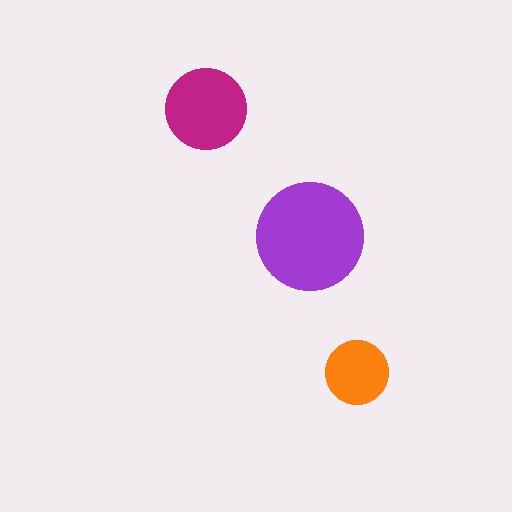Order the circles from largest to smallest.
the purple one, the magenta one, the orange one.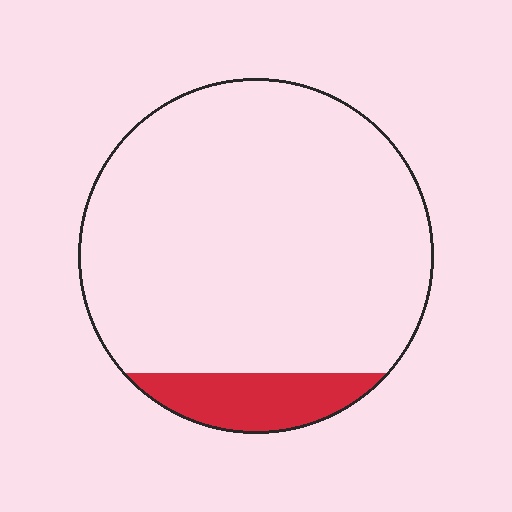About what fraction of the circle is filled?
About one eighth (1/8).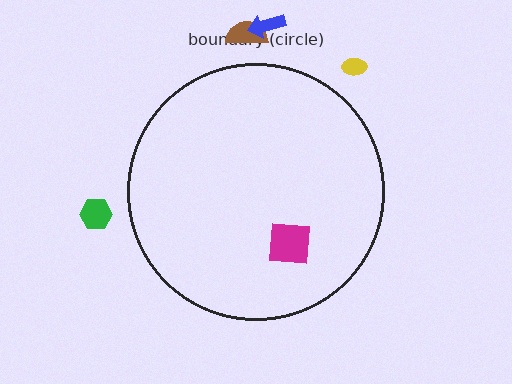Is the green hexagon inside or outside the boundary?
Outside.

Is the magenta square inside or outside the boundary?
Inside.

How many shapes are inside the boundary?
1 inside, 4 outside.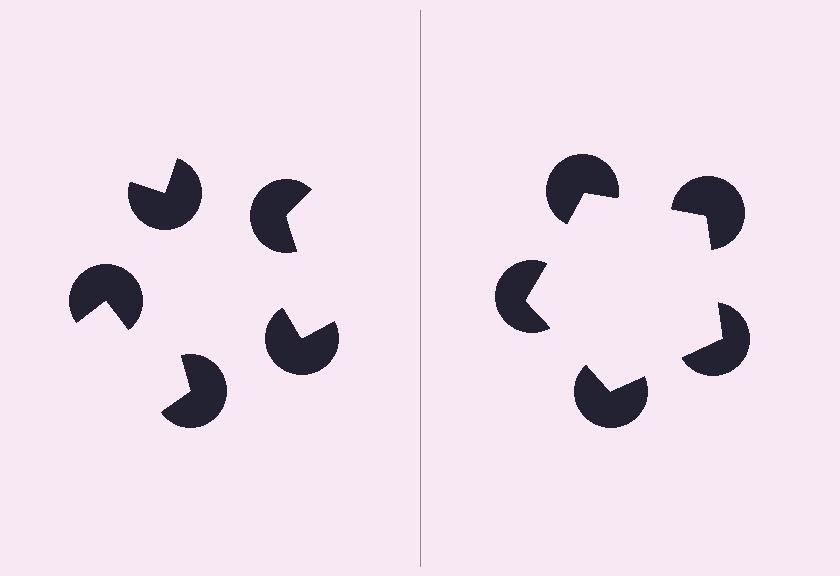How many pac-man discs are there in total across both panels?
10 — 5 on each side.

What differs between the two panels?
The pac-man discs are positioned identically on both sides; only the wedge orientations differ. On the right they align to a pentagon; on the left they are misaligned.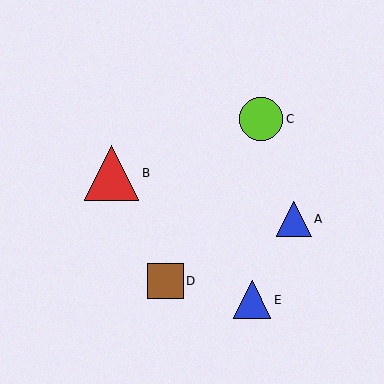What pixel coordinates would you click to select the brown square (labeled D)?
Click at (165, 281) to select the brown square D.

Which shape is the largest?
The red triangle (labeled B) is the largest.